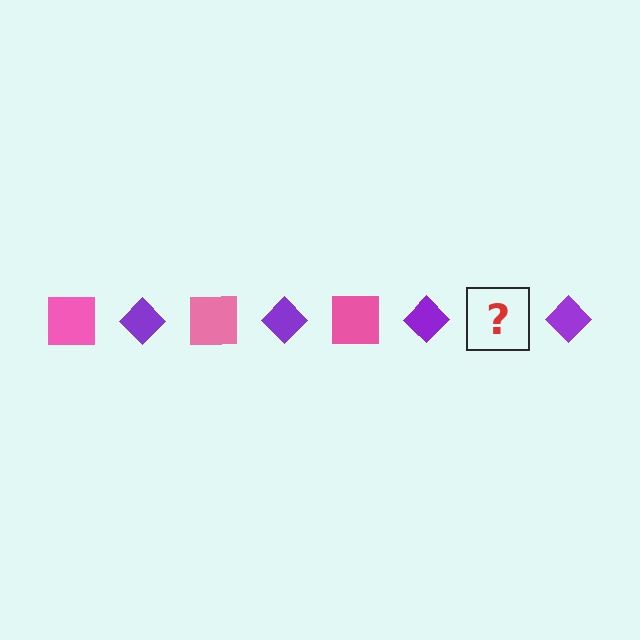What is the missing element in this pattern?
The missing element is a pink square.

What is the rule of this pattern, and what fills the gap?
The rule is that the pattern alternates between pink square and purple diamond. The gap should be filled with a pink square.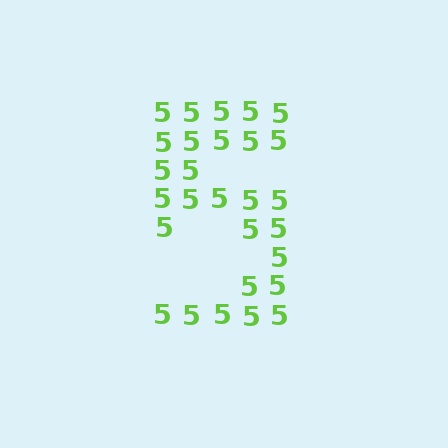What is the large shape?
The large shape is the digit 5.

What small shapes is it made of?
It is made of small digit 5's.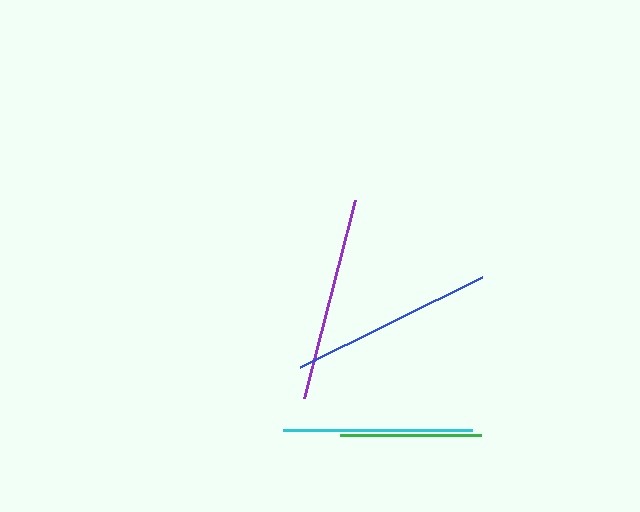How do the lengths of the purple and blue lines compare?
The purple and blue lines are approximately the same length.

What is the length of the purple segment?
The purple segment is approximately 204 pixels long.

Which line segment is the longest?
The purple line is the longest at approximately 204 pixels.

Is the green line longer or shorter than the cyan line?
The cyan line is longer than the green line.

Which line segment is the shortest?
The green line is the shortest at approximately 141 pixels.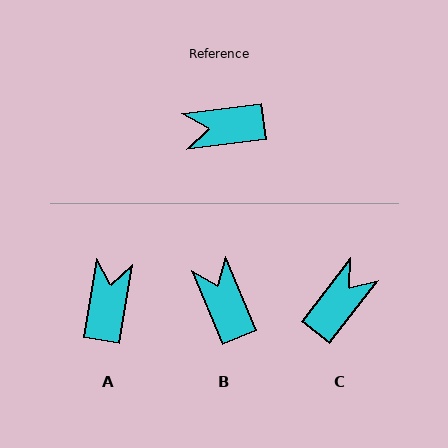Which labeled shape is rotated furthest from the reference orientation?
C, about 135 degrees away.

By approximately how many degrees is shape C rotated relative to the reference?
Approximately 135 degrees clockwise.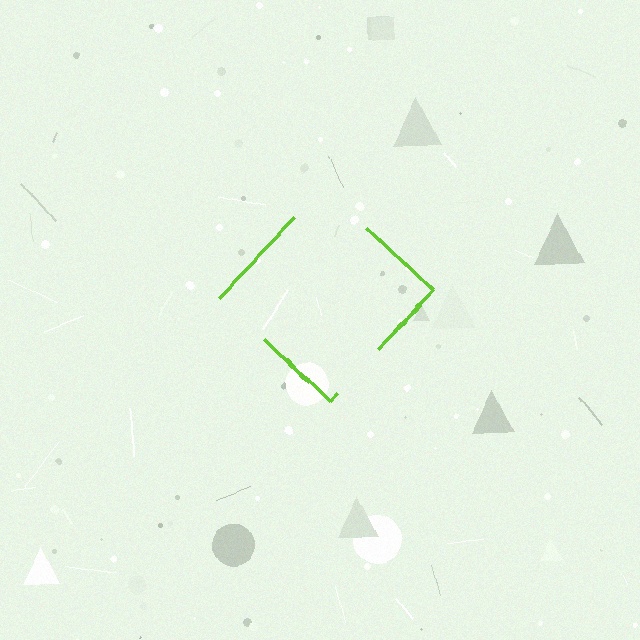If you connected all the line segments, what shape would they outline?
They would outline a diamond.